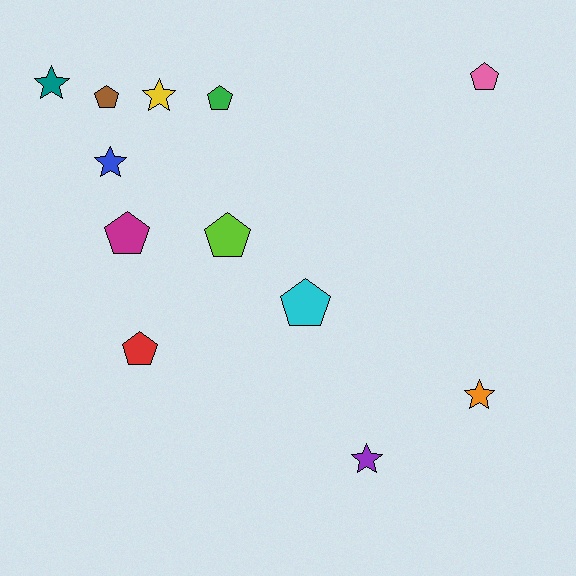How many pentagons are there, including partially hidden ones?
There are 7 pentagons.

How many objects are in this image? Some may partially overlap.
There are 12 objects.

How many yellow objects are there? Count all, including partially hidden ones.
There is 1 yellow object.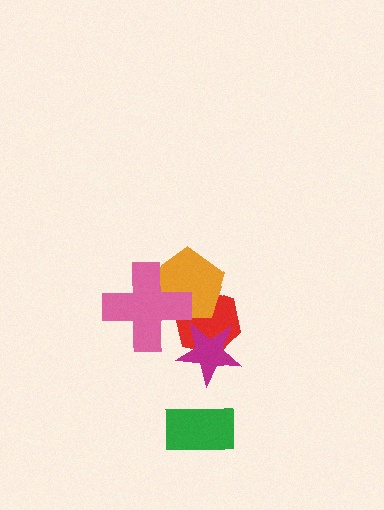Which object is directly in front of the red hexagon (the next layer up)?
The magenta star is directly in front of the red hexagon.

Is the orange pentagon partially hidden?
Yes, it is partially covered by another shape.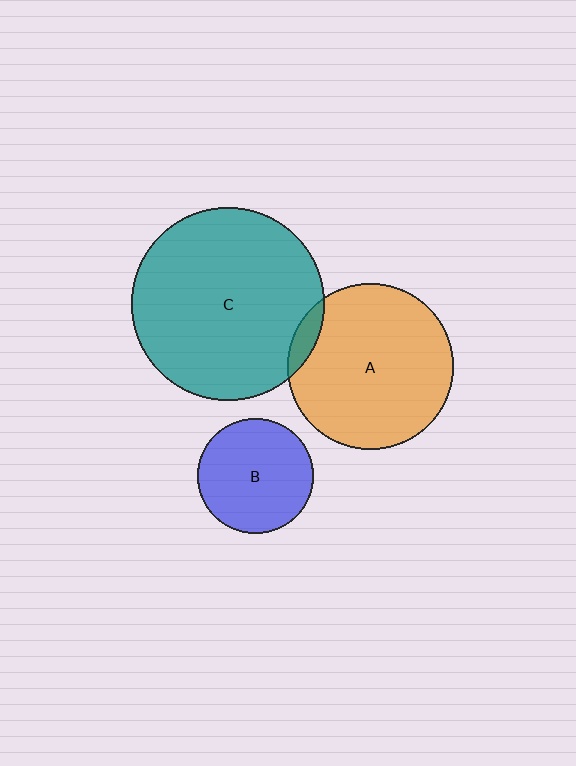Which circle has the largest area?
Circle C (teal).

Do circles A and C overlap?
Yes.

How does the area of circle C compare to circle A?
Approximately 1.4 times.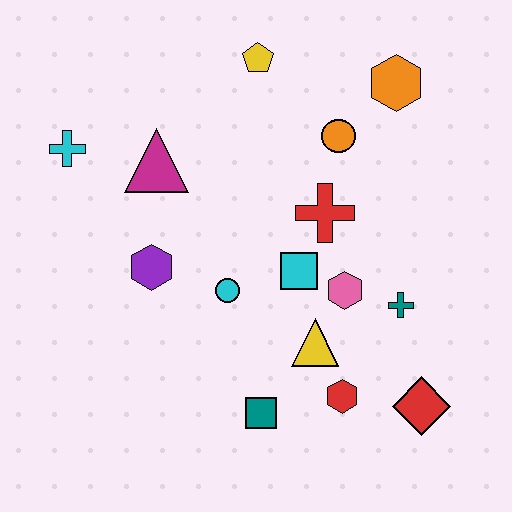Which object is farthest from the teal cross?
The cyan cross is farthest from the teal cross.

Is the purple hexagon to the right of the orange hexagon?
No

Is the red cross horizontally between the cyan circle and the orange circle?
Yes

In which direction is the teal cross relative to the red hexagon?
The teal cross is above the red hexagon.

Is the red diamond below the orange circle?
Yes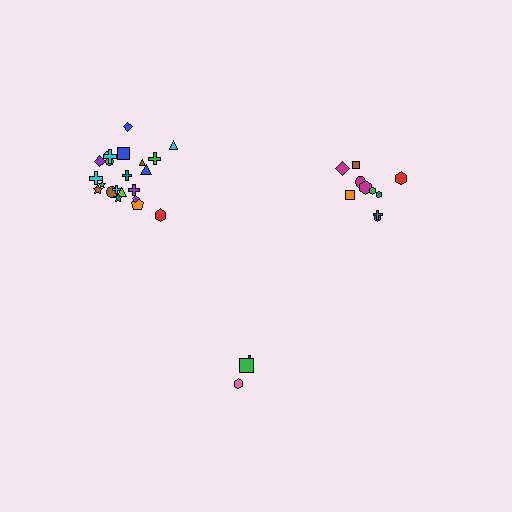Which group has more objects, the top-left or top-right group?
The top-left group.